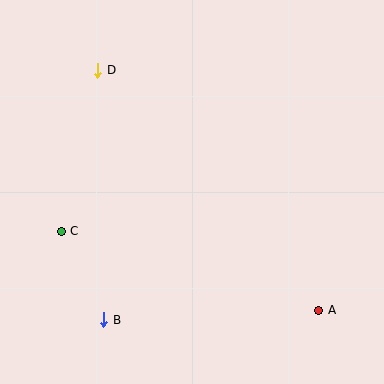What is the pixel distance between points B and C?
The distance between B and C is 99 pixels.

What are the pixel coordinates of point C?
Point C is at (61, 231).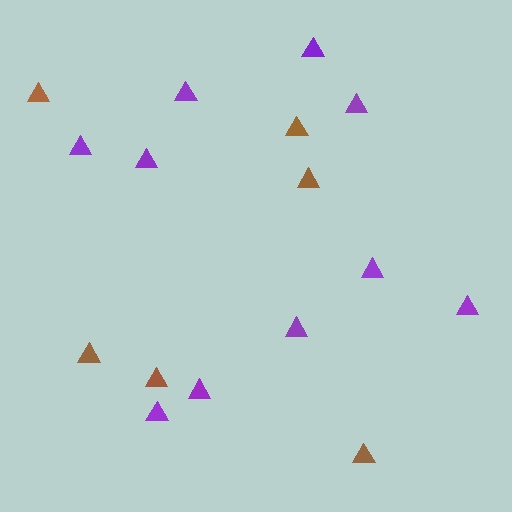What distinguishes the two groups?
There are 2 groups: one group of brown triangles (6) and one group of purple triangles (10).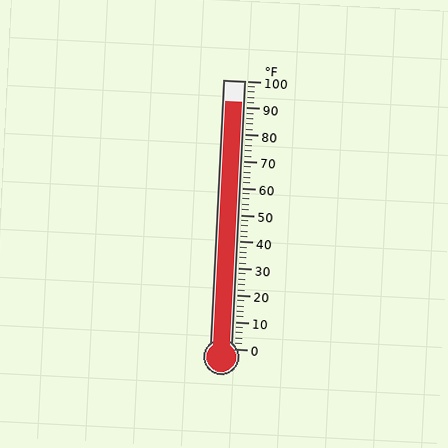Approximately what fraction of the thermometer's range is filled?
The thermometer is filled to approximately 90% of its range.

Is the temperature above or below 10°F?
The temperature is above 10°F.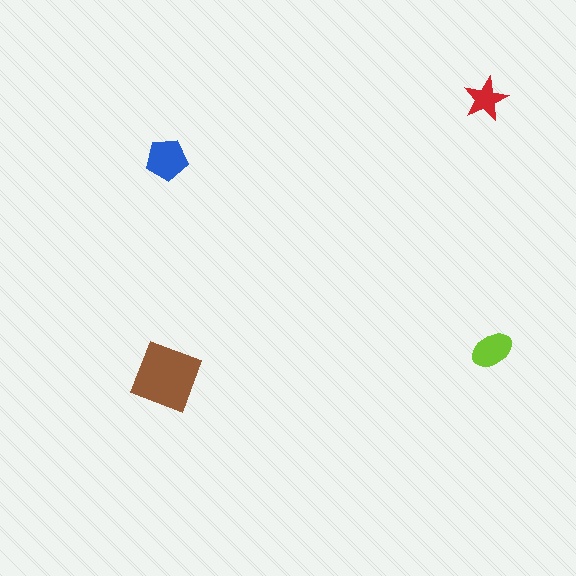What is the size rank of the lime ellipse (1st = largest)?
3rd.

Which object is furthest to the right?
The lime ellipse is rightmost.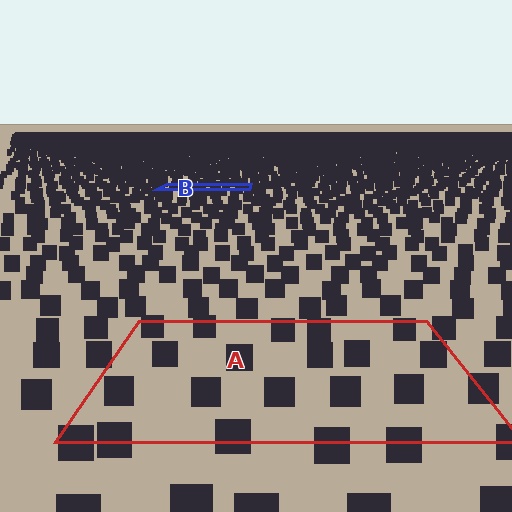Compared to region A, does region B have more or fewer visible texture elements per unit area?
Region B has more texture elements per unit area — they are packed more densely because it is farther away.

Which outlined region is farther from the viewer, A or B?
Region B is farther from the viewer — the texture elements inside it appear smaller and more densely packed.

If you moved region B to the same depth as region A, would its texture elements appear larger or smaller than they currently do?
They would appear larger. At a closer depth, the same texture elements are projected at a bigger on-screen size.